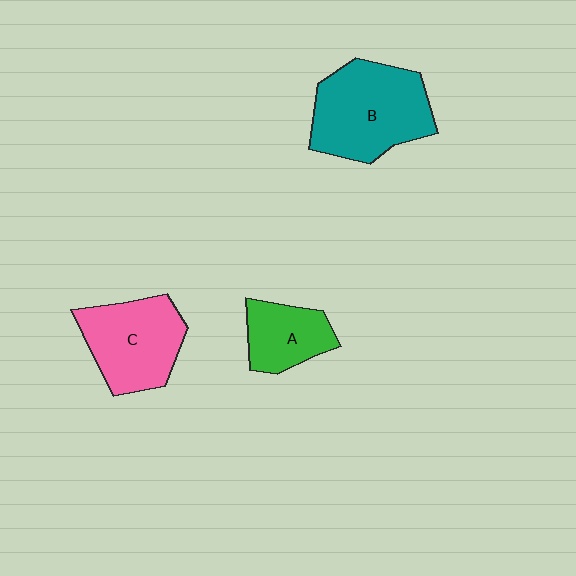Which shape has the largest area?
Shape B (teal).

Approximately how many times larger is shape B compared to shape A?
Approximately 1.9 times.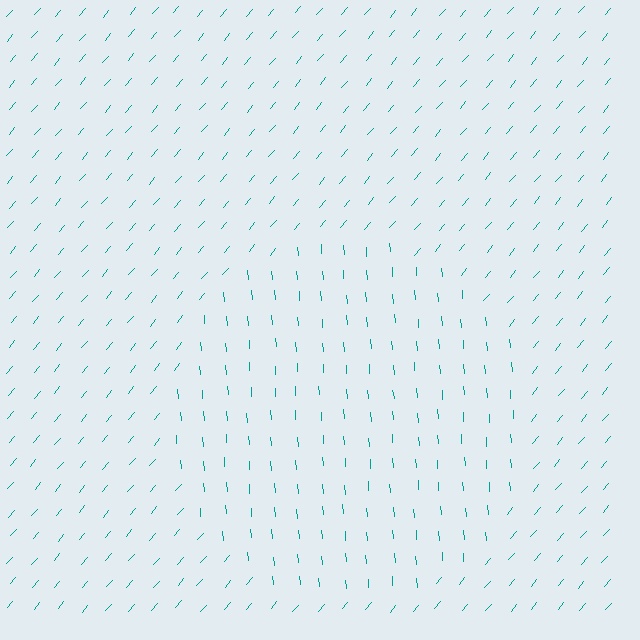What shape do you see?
I see a circle.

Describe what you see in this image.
The image is filled with small teal line segments. A circle region in the image has lines oriented differently from the surrounding lines, creating a visible texture boundary.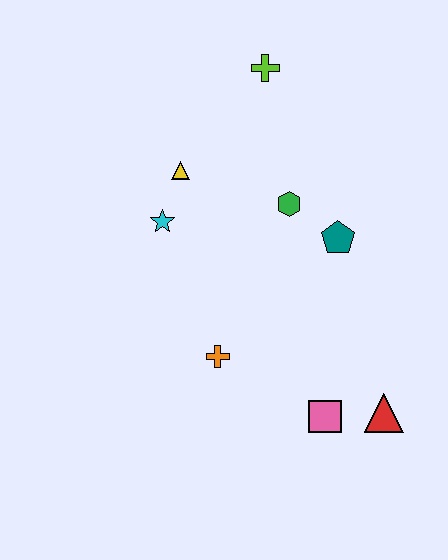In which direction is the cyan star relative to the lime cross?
The cyan star is below the lime cross.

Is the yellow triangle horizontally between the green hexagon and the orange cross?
No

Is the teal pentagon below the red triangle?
No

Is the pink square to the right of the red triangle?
No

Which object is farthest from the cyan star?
The red triangle is farthest from the cyan star.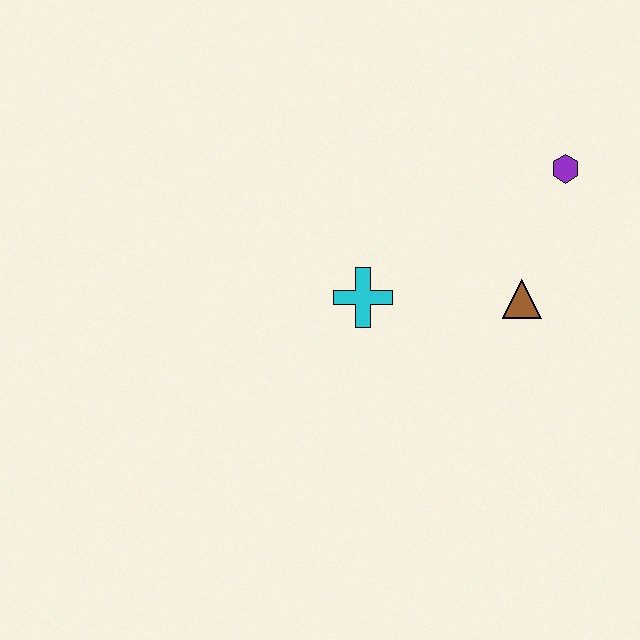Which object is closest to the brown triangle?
The purple hexagon is closest to the brown triangle.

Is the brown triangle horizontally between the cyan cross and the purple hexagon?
Yes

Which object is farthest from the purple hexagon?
The cyan cross is farthest from the purple hexagon.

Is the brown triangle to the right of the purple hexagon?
No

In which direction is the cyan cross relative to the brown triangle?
The cyan cross is to the left of the brown triangle.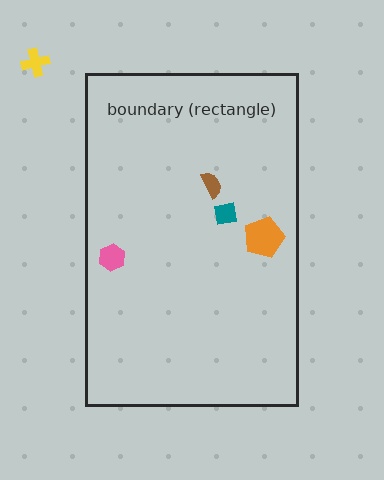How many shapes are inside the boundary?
4 inside, 1 outside.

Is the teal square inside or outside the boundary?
Inside.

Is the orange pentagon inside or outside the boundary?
Inside.